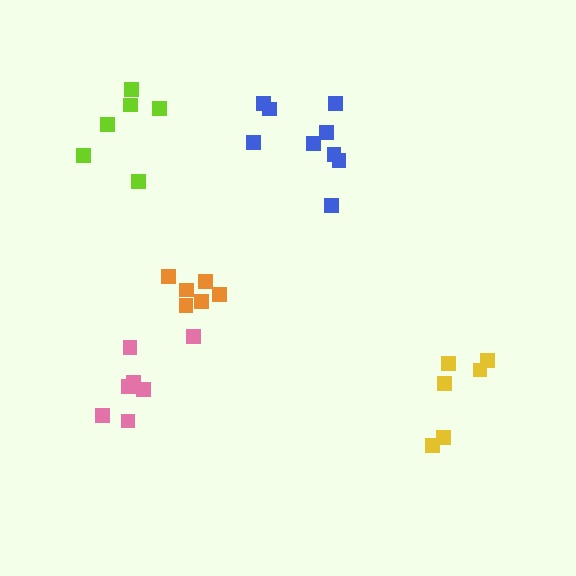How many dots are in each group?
Group 1: 6 dots, Group 2: 9 dots, Group 3: 6 dots, Group 4: 7 dots, Group 5: 6 dots (34 total).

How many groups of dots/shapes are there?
There are 5 groups.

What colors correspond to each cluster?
The clusters are colored: orange, blue, yellow, pink, lime.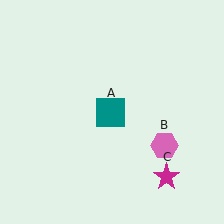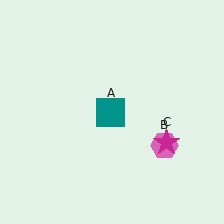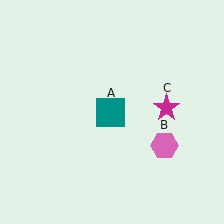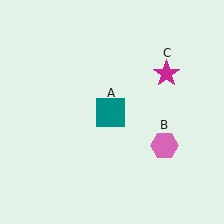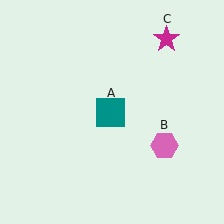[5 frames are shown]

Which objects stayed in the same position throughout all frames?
Teal square (object A) and pink hexagon (object B) remained stationary.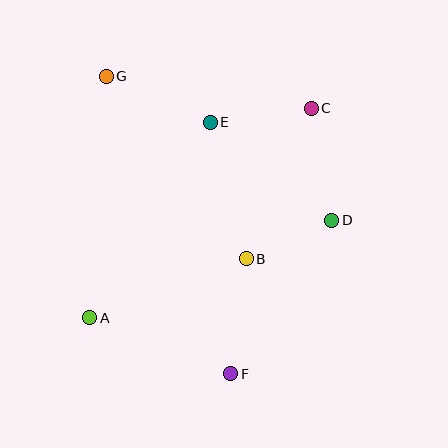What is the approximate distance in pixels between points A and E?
The distance between A and E is approximately 230 pixels.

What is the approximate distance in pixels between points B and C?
The distance between B and C is approximately 164 pixels.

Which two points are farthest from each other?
Points F and G are farthest from each other.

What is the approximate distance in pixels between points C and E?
The distance between C and E is approximately 102 pixels.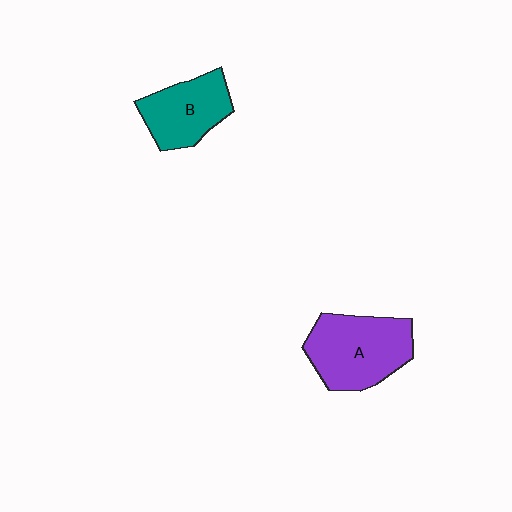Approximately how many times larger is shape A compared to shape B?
Approximately 1.4 times.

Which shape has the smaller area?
Shape B (teal).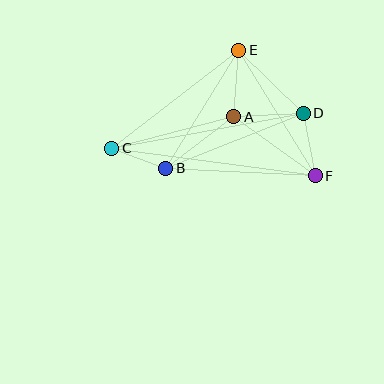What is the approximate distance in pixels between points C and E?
The distance between C and E is approximately 160 pixels.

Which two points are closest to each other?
Points B and C are closest to each other.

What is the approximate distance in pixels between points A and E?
The distance between A and E is approximately 67 pixels.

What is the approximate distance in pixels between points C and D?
The distance between C and D is approximately 195 pixels.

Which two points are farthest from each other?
Points C and F are farthest from each other.